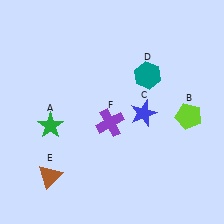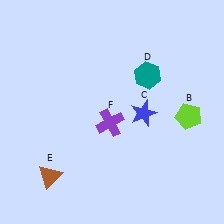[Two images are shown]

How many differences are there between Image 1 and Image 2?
There is 1 difference between the two images.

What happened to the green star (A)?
The green star (A) was removed in Image 2. It was in the bottom-left area of Image 1.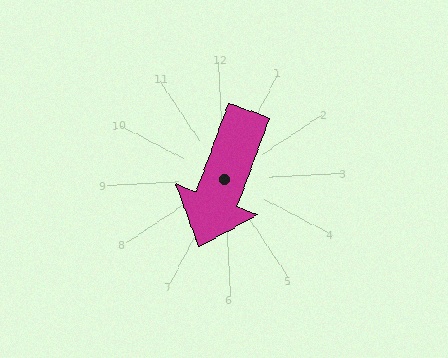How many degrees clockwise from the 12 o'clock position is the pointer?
Approximately 203 degrees.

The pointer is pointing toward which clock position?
Roughly 7 o'clock.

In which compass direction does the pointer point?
Southwest.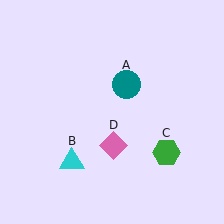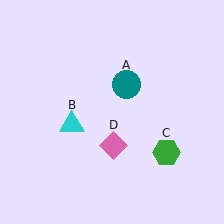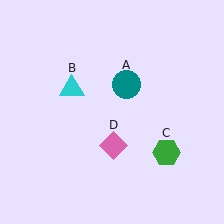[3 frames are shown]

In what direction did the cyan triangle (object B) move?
The cyan triangle (object B) moved up.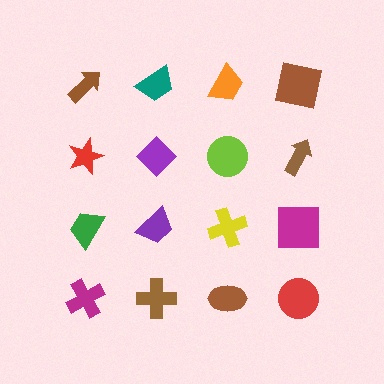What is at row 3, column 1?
A green trapezoid.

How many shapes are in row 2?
4 shapes.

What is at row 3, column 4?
A magenta square.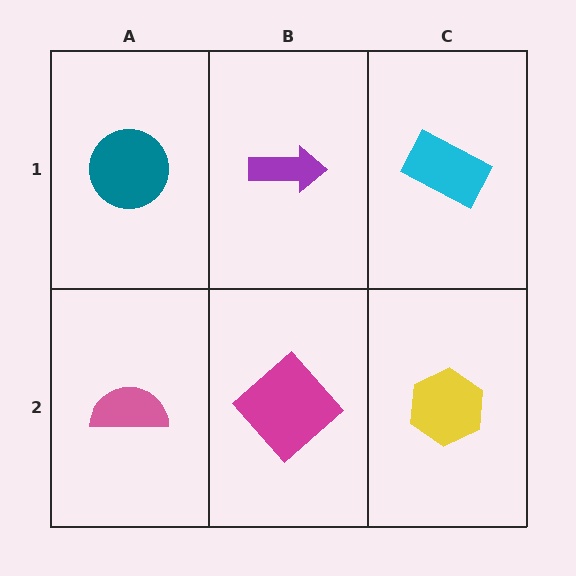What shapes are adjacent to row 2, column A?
A teal circle (row 1, column A), a magenta diamond (row 2, column B).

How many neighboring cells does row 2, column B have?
3.